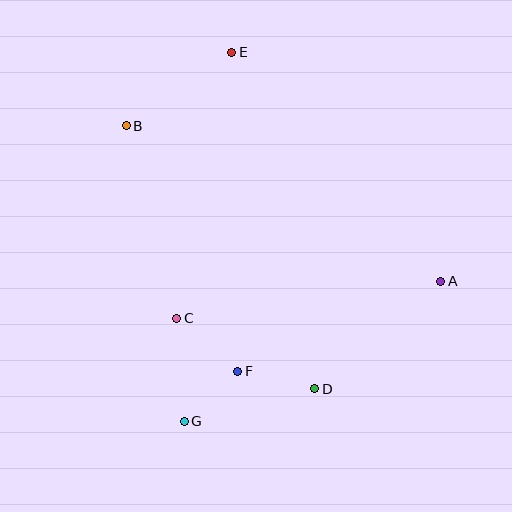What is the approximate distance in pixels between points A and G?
The distance between A and G is approximately 293 pixels.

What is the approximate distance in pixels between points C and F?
The distance between C and F is approximately 81 pixels.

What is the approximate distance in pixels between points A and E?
The distance between A and E is approximately 310 pixels.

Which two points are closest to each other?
Points F and G are closest to each other.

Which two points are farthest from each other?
Points E and G are farthest from each other.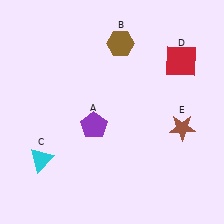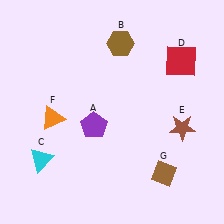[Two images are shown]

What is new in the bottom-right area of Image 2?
A brown diamond (G) was added in the bottom-right area of Image 2.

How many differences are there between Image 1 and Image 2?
There are 2 differences between the two images.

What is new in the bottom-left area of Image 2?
An orange triangle (F) was added in the bottom-left area of Image 2.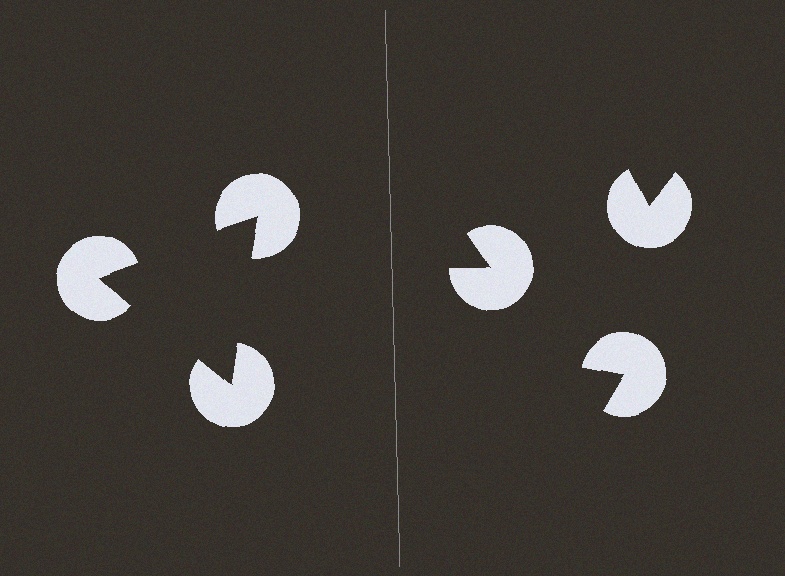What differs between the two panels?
The pac-man discs are positioned identically on both sides; only the wedge orientations differ. On the left they align to a triangle; on the right they are misaligned.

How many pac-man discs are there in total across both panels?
6 — 3 on each side.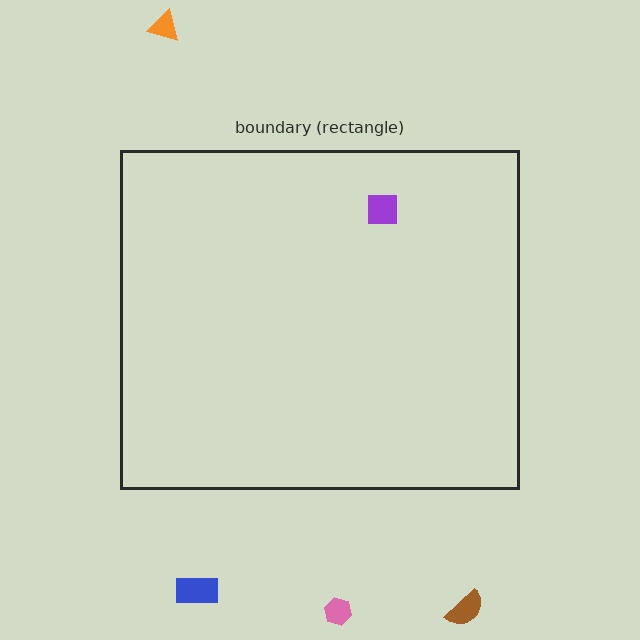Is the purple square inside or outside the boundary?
Inside.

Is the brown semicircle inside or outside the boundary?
Outside.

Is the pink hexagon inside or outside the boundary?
Outside.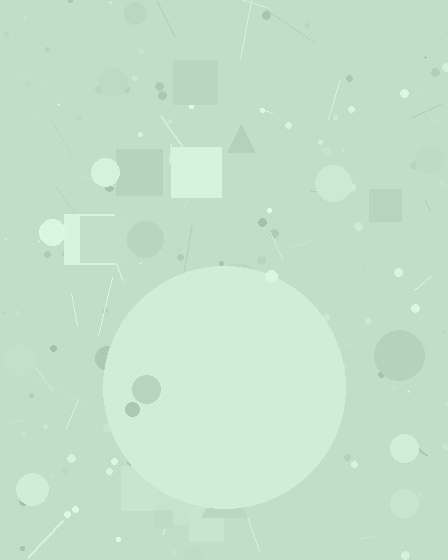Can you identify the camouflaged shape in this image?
The camouflaged shape is a circle.